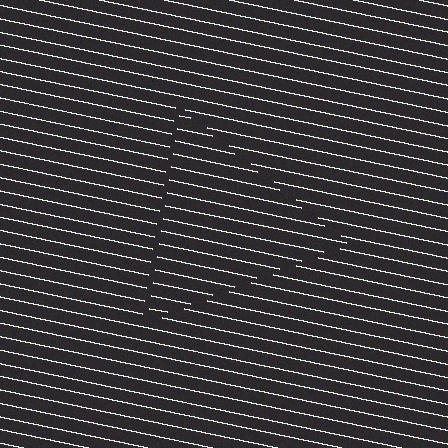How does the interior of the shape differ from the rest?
The interior of the shape contains the same grating, shifted by half a period — the contour is defined by the phase discontinuity where line-ends from the inner and outer gratings abut.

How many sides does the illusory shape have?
3 sides — the line-ends trace a triangle.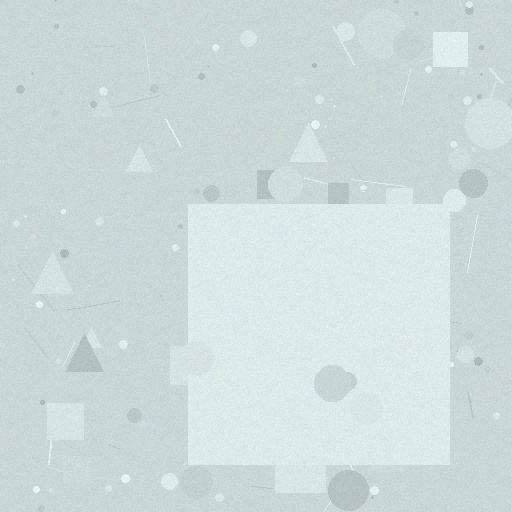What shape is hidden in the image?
A square is hidden in the image.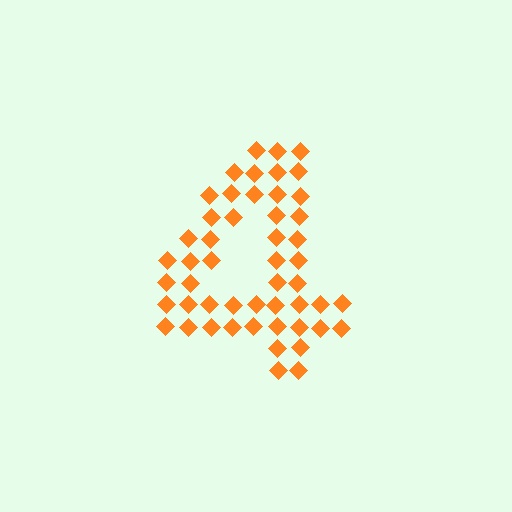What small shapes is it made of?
It is made of small diamonds.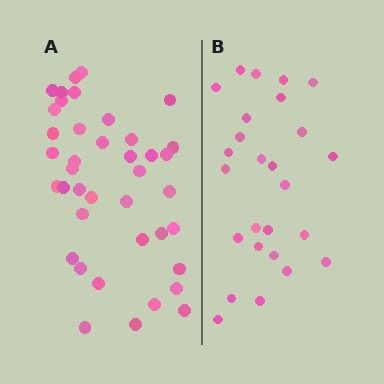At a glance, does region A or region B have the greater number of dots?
Region A (the left region) has more dots.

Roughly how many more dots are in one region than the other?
Region A has approximately 15 more dots than region B.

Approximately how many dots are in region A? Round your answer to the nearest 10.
About 40 dots.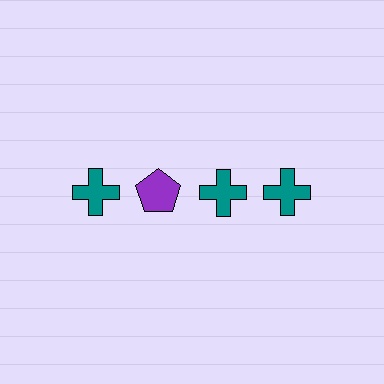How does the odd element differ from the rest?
It differs in both color (purple instead of teal) and shape (pentagon instead of cross).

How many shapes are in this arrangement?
There are 4 shapes arranged in a grid pattern.